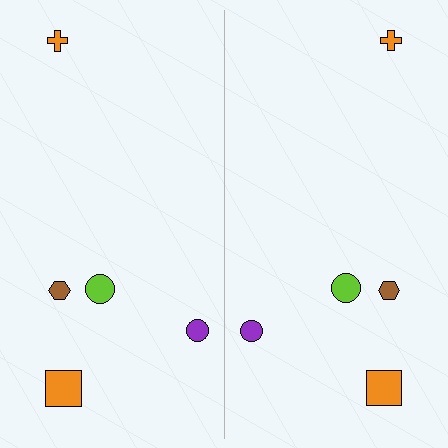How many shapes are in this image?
There are 10 shapes in this image.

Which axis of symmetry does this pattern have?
The pattern has a vertical axis of symmetry running through the center of the image.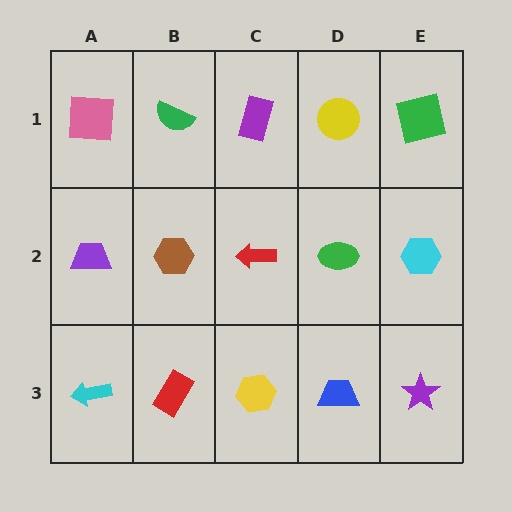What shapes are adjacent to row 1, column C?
A red arrow (row 2, column C), a green semicircle (row 1, column B), a yellow circle (row 1, column D).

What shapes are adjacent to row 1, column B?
A brown hexagon (row 2, column B), a pink square (row 1, column A), a purple rectangle (row 1, column C).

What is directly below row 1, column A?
A purple trapezoid.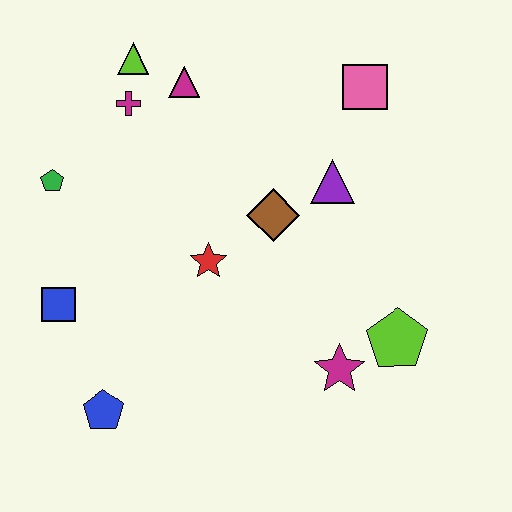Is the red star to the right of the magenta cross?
Yes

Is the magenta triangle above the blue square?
Yes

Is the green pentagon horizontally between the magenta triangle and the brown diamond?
No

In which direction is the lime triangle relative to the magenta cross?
The lime triangle is above the magenta cross.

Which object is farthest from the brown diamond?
The blue pentagon is farthest from the brown diamond.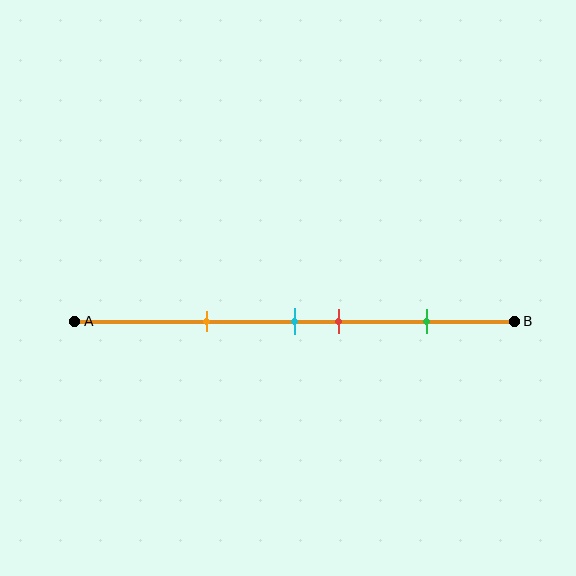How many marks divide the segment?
There are 4 marks dividing the segment.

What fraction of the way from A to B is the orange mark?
The orange mark is approximately 30% (0.3) of the way from A to B.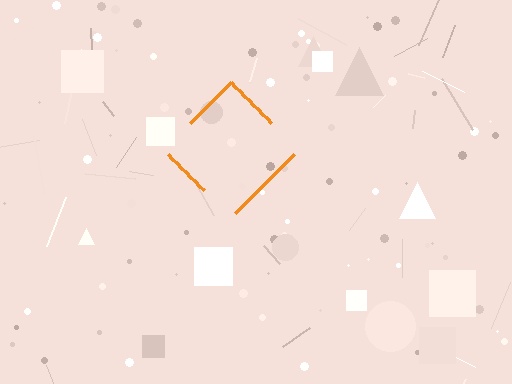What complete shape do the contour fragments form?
The contour fragments form a diamond.